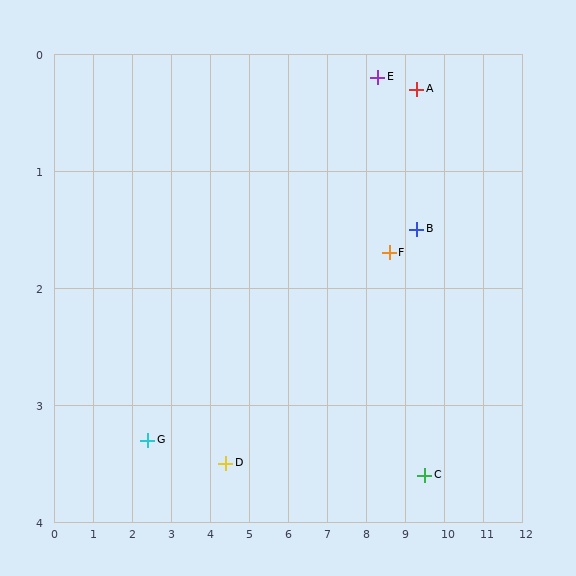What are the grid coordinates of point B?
Point B is at approximately (9.3, 1.5).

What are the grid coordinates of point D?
Point D is at approximately (4.4, 3.5).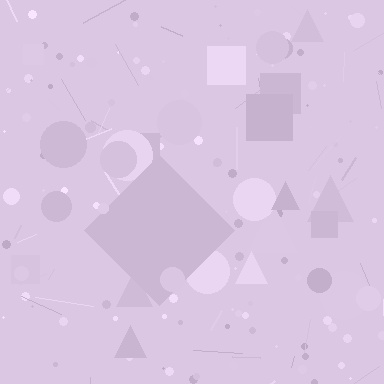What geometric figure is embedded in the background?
A diamond is embedded in the background.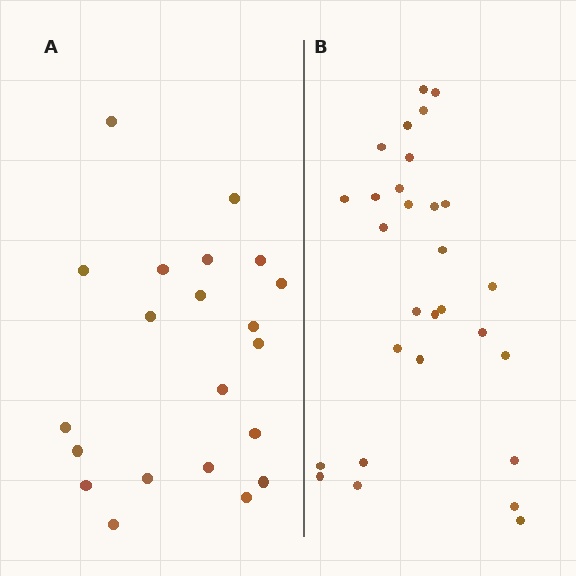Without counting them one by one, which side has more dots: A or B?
Region B (the right region) has more dots.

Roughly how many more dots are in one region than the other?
Region B has roughly 8 or so more dots than region A.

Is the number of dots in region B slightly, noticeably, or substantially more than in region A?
Region B has noticeably more, but not dramatically so. The ratio is roughly 1.4 to 1.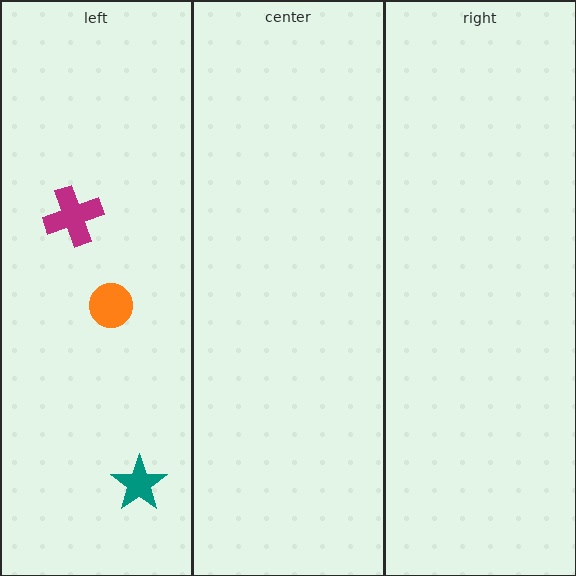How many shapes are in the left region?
3.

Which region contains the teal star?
The left region.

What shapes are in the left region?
The teal star, the orange circle, the magenta cross.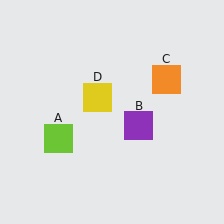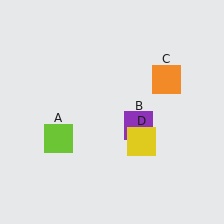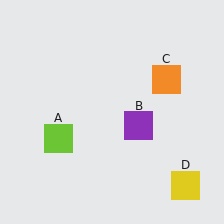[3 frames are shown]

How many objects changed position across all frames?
1 object changed position: yellow square (object D).